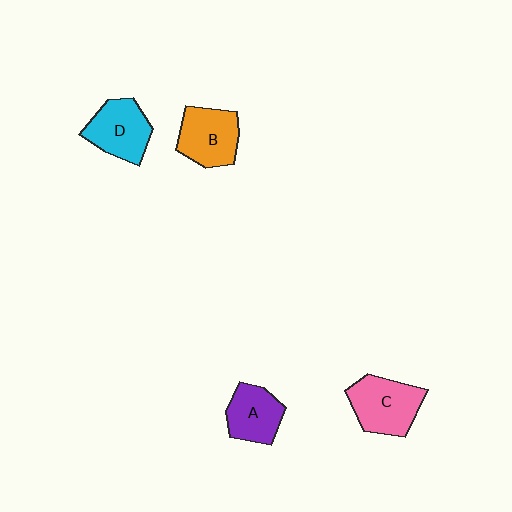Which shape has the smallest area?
Shape A (purple).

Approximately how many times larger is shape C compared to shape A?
Approximately 1.3 times.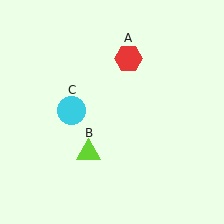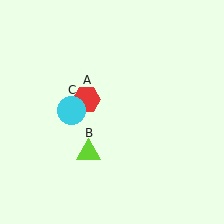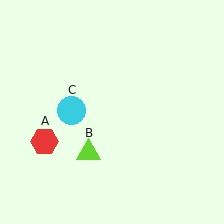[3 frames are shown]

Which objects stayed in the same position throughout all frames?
Lime triangle (object B) and cyan circle (object C) remained stationary.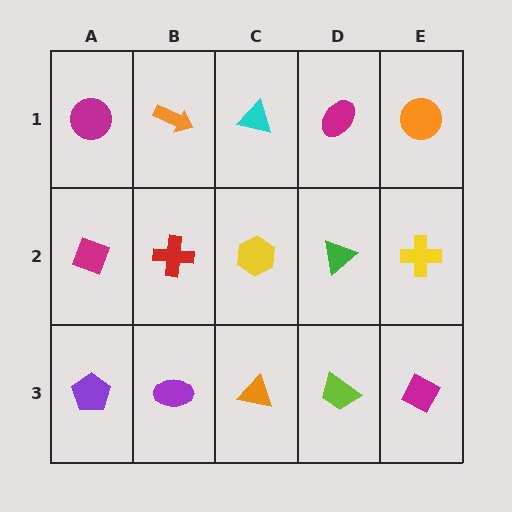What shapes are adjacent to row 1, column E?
A yellow cross (row 2, column E), a magenta ellipse (row 1, column D).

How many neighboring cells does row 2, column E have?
3.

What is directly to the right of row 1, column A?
An orange arrow.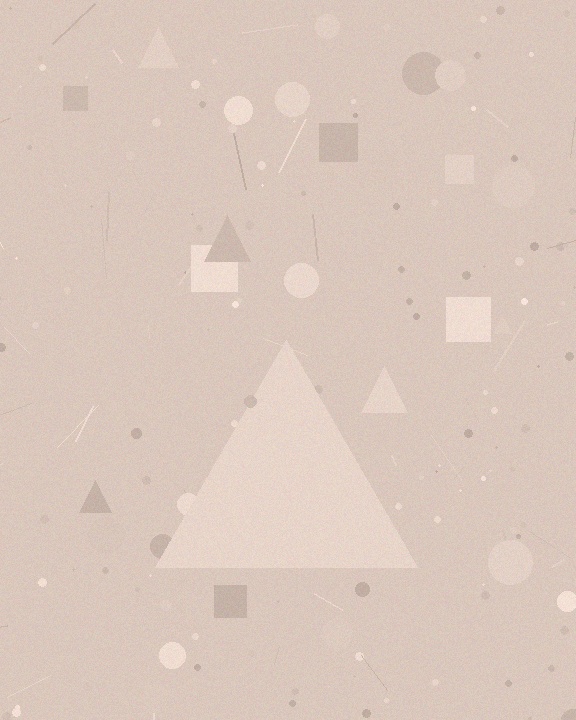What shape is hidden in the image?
A triangle is hidden in the image.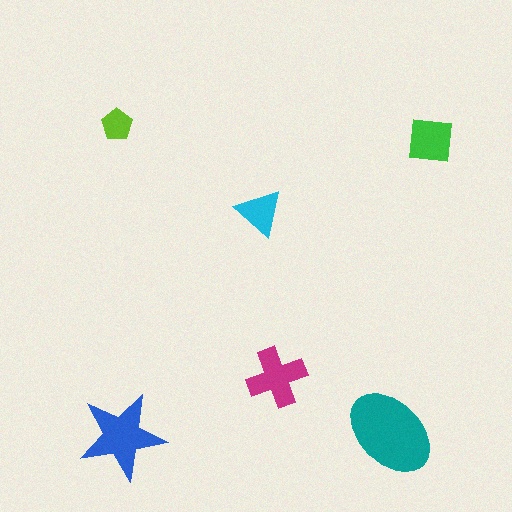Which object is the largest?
The teal ellipse.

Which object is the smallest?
The lime pentagon.